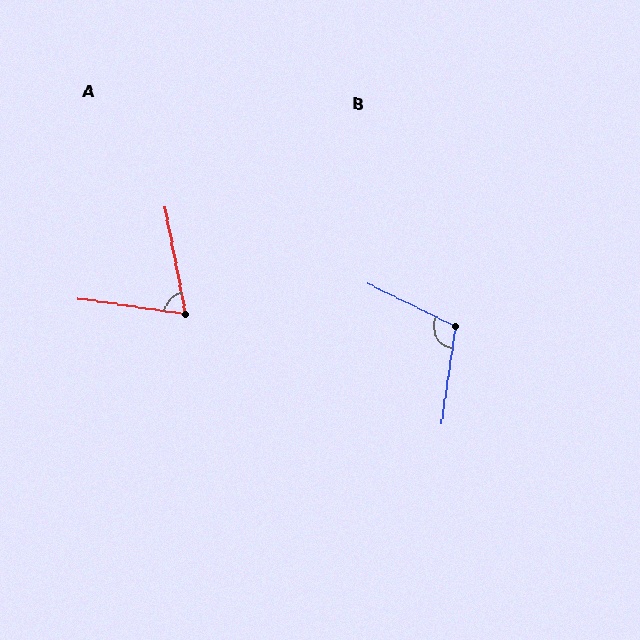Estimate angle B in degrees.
Approximately 108 degrees.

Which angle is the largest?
B, at approximately 108 degrees.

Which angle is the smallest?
A, at approximately 71 degrees.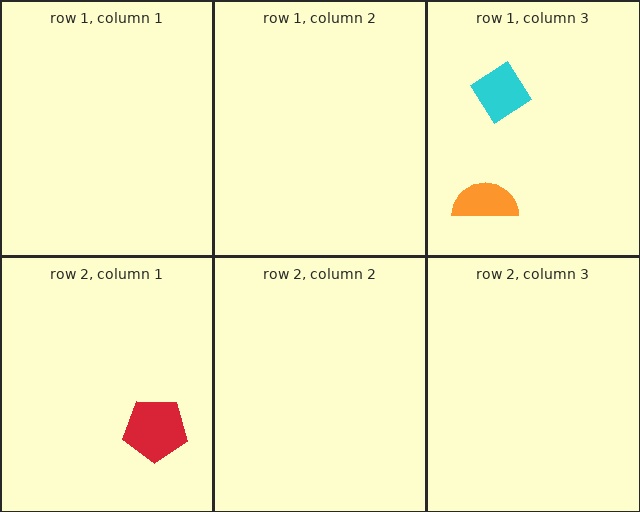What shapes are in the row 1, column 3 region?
The cyan diamond, the orange semicircle.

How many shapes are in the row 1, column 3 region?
2.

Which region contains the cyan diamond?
The row 1, column 3 region.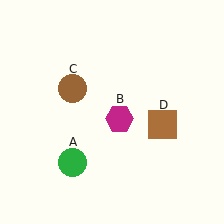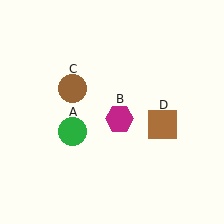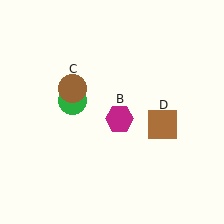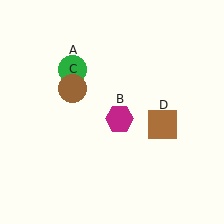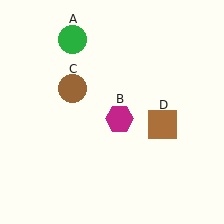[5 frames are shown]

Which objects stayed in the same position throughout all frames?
Magenta hexagon (object B) and brown circle (object C) and brown square (object D) remained stationary.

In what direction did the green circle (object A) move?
The green circle (object A) moved up.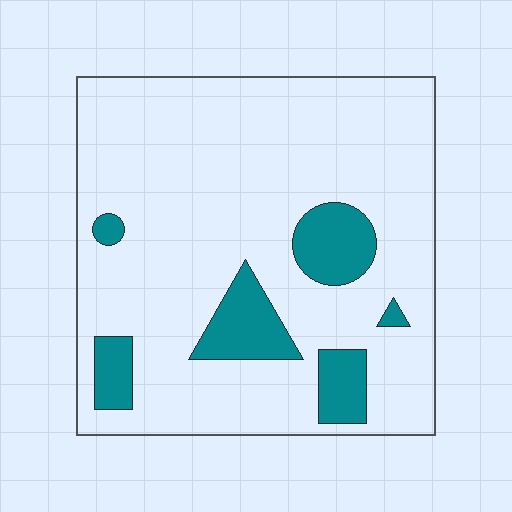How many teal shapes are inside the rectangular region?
6.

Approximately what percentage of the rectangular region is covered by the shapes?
Approximately 15%.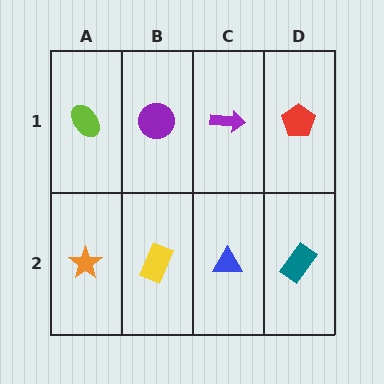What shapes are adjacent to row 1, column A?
An orange star (row 2, column A), a purple circle (row 1, column B).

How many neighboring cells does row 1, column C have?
3.